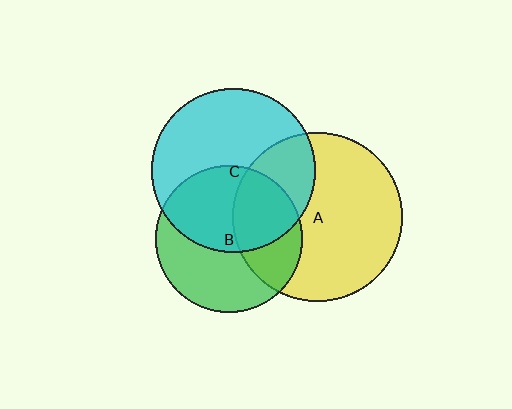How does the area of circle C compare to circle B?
Approximately 1.2 times.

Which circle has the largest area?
Circle A (yellow).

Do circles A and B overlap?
Yes.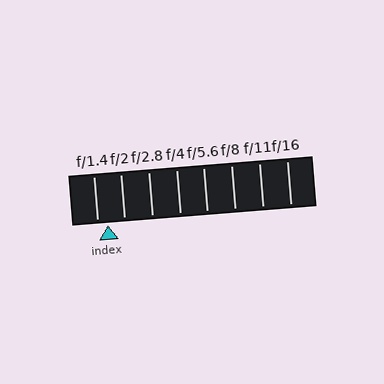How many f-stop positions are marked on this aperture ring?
There are 8 f-stop positions marked.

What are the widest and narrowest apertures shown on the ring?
The widest aperture shown is f/1.4 and the narrowest is f/16.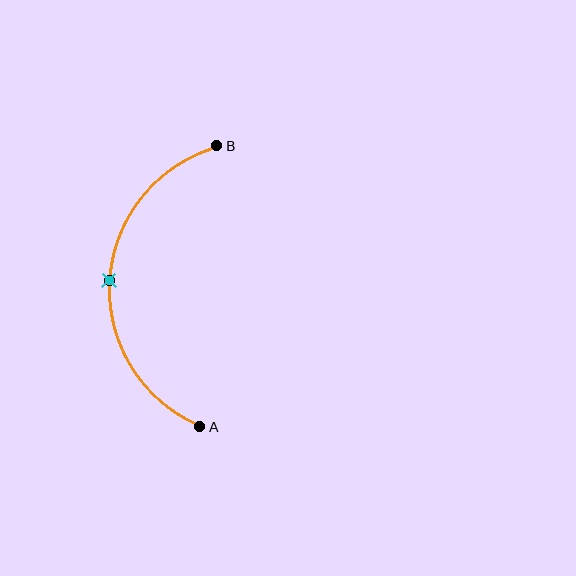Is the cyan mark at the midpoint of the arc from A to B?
Yes. The cyan mark lies on the arc at equal arc-length from both A and B — it is the arc midpoint.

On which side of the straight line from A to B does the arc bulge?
The arc bulges to the left of the straight line connecting A and B.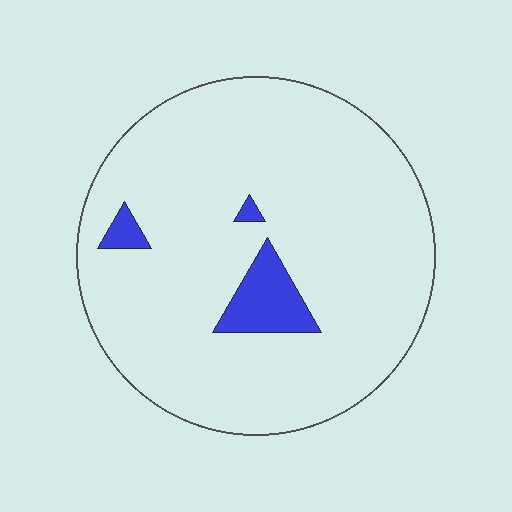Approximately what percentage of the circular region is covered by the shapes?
Approximately 5%.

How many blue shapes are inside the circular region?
3.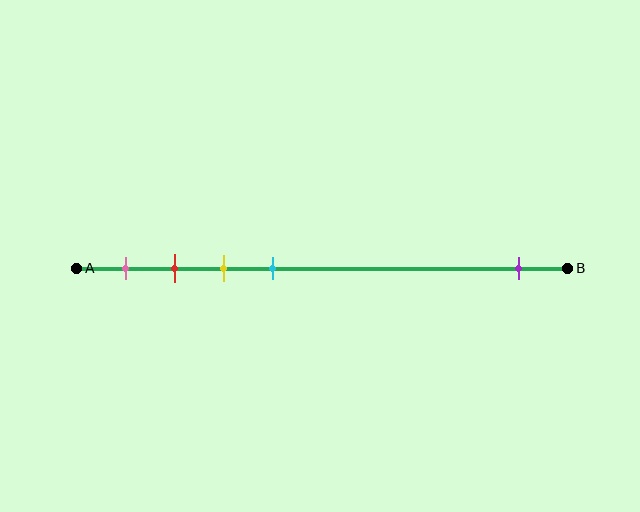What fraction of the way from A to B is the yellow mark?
The yellow mark is approximately 30% (0.3) of the way from A to B.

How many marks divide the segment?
There are 5 marks dividing the segment.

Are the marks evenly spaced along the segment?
No, the marks are not evenly spaced.